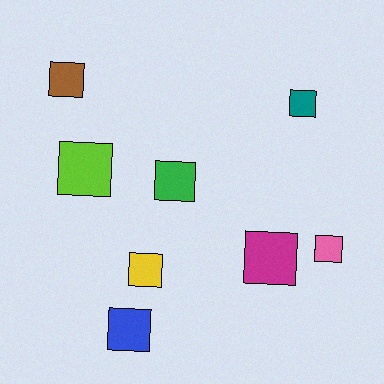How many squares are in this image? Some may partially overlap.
There are 8 squares.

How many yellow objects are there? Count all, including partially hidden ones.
There is 1 yellow object.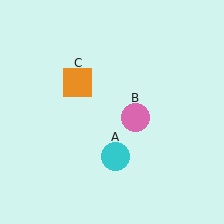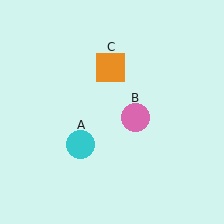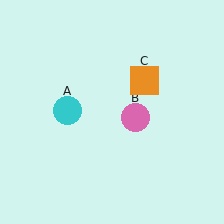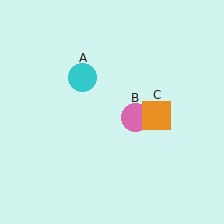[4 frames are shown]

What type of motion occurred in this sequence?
The cyan circle (object A), orange square (object C) rotated clockwise around the center of the scene.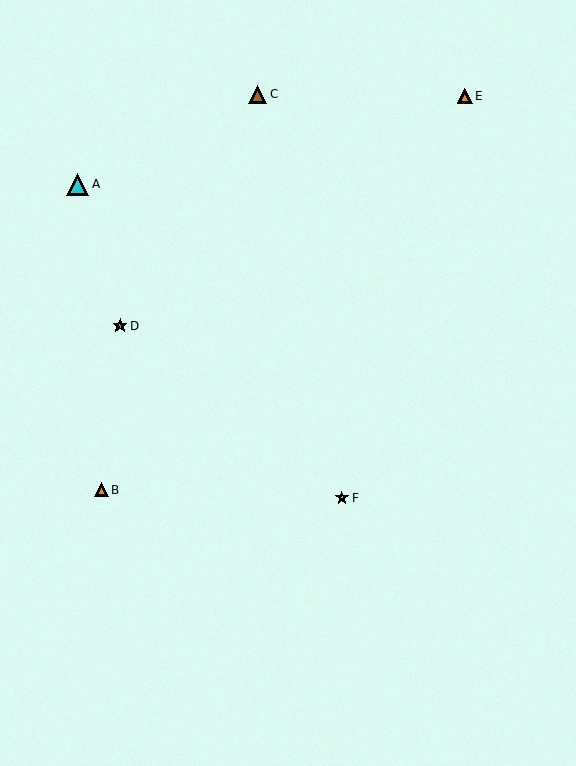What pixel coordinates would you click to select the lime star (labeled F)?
Click at (342, 498) to select the lime star F.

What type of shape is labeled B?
Shape B is an orange triangle.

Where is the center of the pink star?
The center of the pink star is at (120, 326).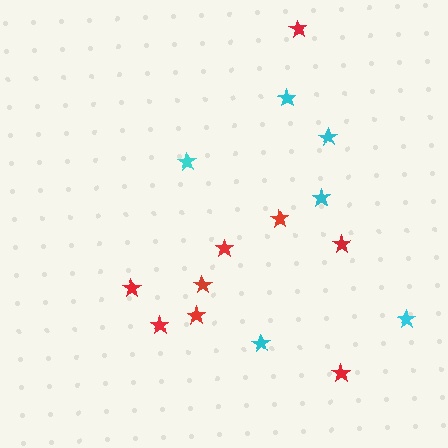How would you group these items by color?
There are 2 groups: one group of cyan stars (6) and one group of red stars (9).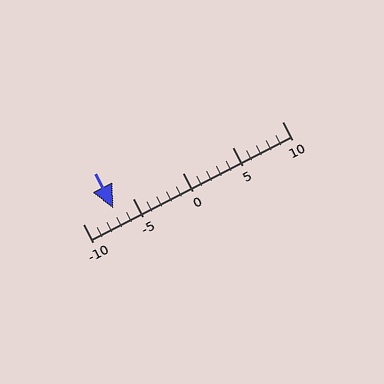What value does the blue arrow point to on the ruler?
The blue arrow points to approximately -7.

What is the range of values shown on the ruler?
The ruler shows values from -10 to 10.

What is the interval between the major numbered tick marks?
The major tick marks are spaced 5 units apart.